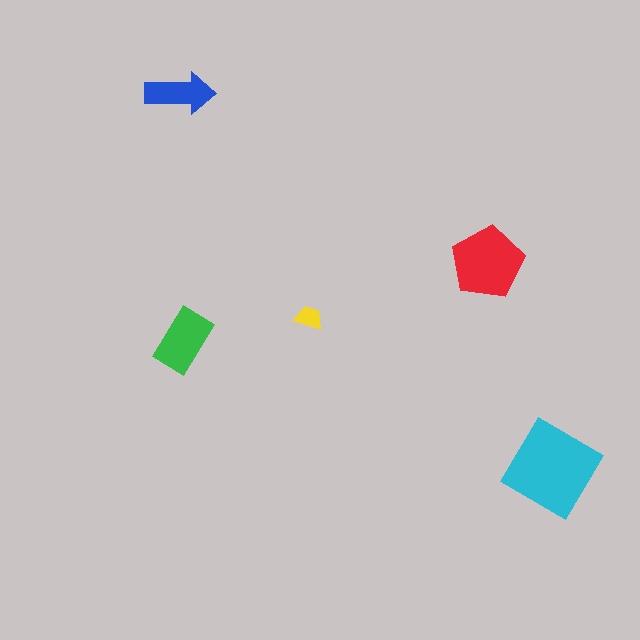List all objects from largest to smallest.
The cyan diamond, the red pentagon, the green rectangle, the blue arrow, the yellow trapezoid.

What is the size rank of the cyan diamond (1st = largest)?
1st.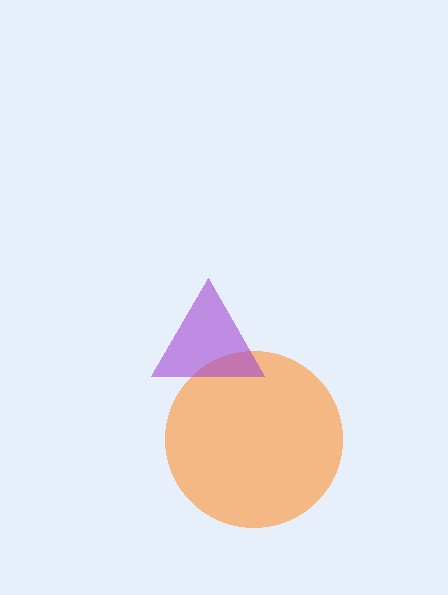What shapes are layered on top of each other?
The layered shapes are: an orange circle, a purple triangle.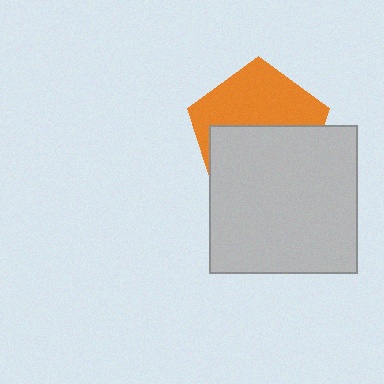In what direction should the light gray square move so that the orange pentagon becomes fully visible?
The light gray square should move down. That is the shortest direction to clear the overlap and leave the orange pentagon fully visible.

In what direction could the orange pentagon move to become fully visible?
The orange pentagon could move up. That would shift it out from behind the light gray square entirely.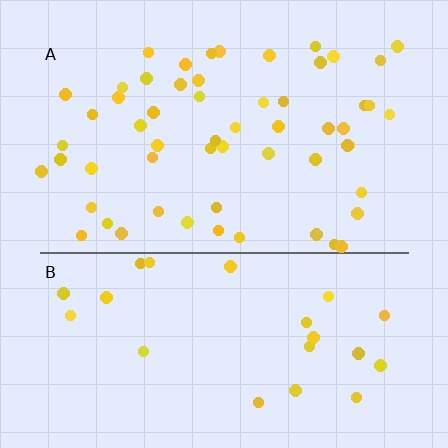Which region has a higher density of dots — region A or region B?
A (the top).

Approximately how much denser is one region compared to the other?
Approximately 2.4× — region A over region B.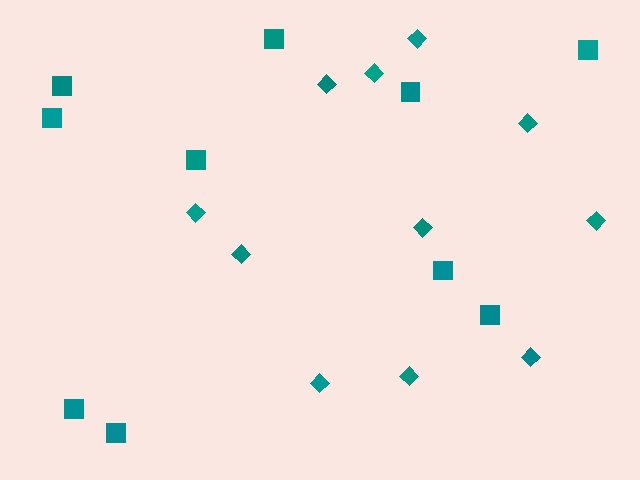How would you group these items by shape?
There are 2 groups: one group of diamonds (11) and one group of squares (10).